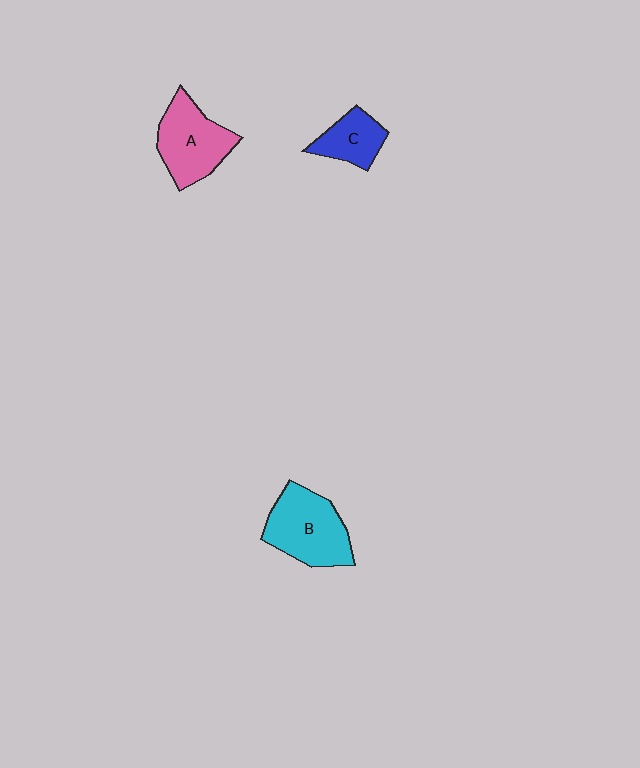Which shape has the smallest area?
Shape C (blue).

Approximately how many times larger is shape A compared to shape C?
Approximately 1.6 times.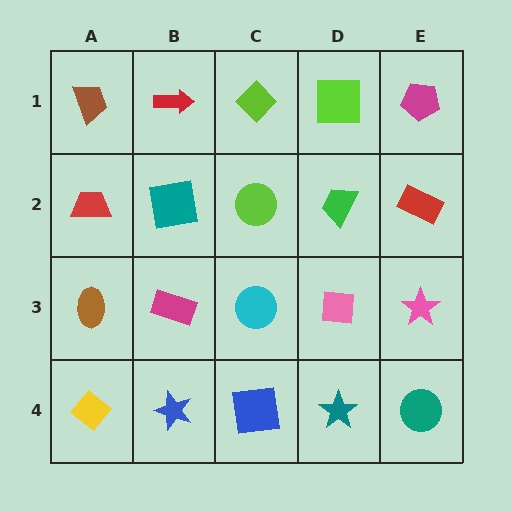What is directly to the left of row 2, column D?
A lime circle.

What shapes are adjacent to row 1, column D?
A green trapezoid (row 2, column D), a lime diamond (row 1, column C), a magenta pentagon (row 1, column E).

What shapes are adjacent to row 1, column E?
A red rectangle (row 2, column E), a lime square (row 1, column D).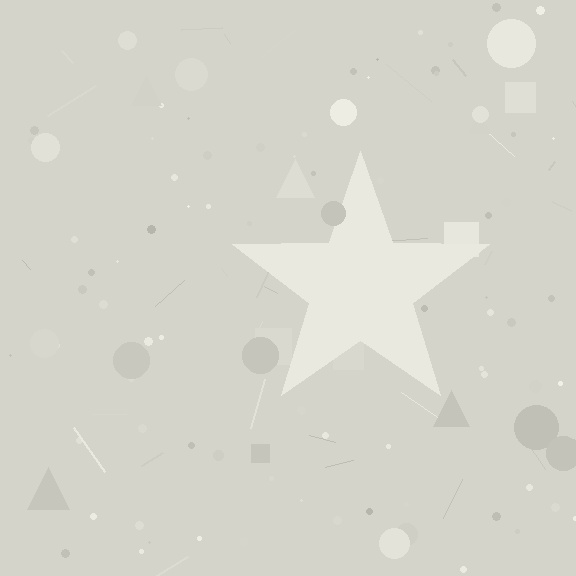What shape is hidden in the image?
A star is hidden in the image.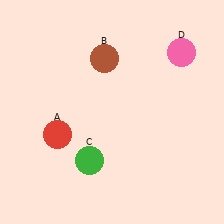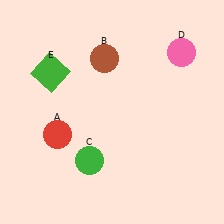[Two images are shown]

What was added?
A green square (E) was added in Image 2.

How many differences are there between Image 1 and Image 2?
There is 1 difference between the two images.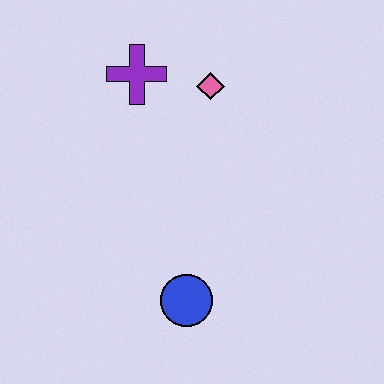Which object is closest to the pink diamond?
The purple cross is closest to the pink diamond.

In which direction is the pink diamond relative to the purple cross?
The pink diamond is to the right of the purple cross.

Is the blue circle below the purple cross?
Yes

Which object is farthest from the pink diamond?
The blue circle is farthest from the pink diamond.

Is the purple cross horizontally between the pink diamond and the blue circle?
No